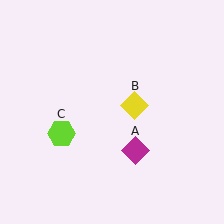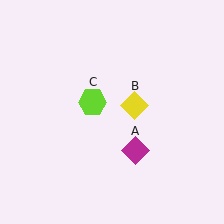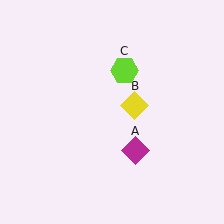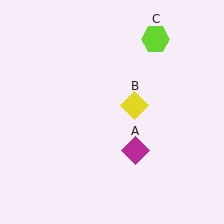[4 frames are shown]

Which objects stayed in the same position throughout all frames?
Magenta diamond (object A) and yellow diamond (object B) remained stationary.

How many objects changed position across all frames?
1 object changed position: lime hexagon (object C).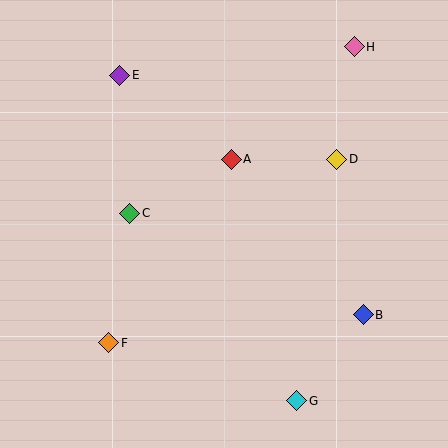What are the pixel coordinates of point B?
Point B is at (363, 315).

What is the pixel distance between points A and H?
The distance between A and H is 167 pixels.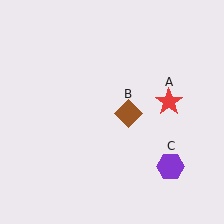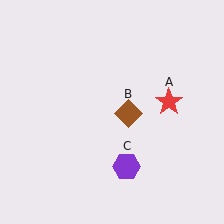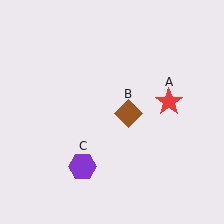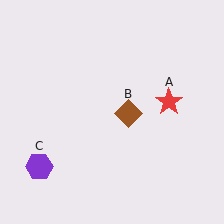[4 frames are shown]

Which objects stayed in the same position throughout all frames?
Red star (object A) and brown diamond (object B) remained stationary.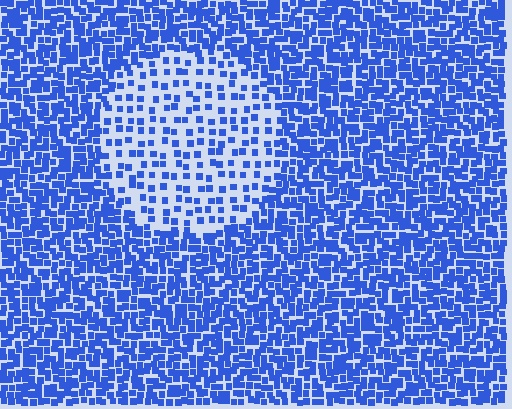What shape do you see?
I see a circle.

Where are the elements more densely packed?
The elements are more densely packed outside the circle boundary.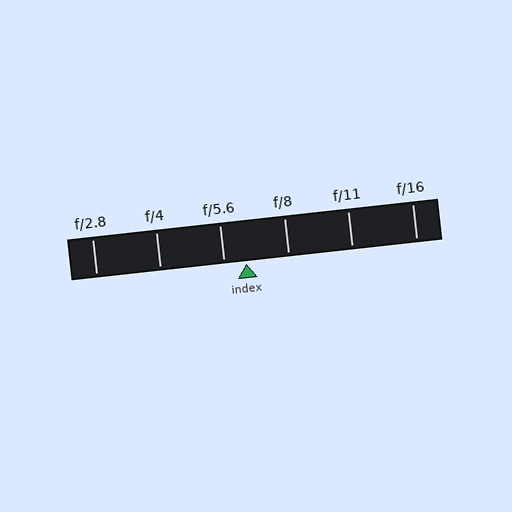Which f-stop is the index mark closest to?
The index mark is closest to f/5.6.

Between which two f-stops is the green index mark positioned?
The index mark is between f/5.6 and f/8.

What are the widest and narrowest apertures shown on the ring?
The widest aperture shown is f/2.8 and the narrowest is f/16.